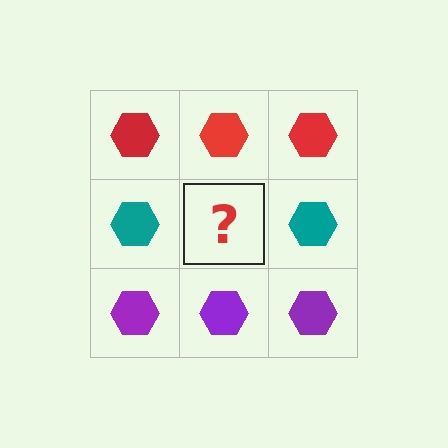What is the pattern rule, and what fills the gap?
The rule is that each row has a consistent color. The gap should be filled with a teal hexagon.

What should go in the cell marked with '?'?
The missing cell should contain a teal hexagon.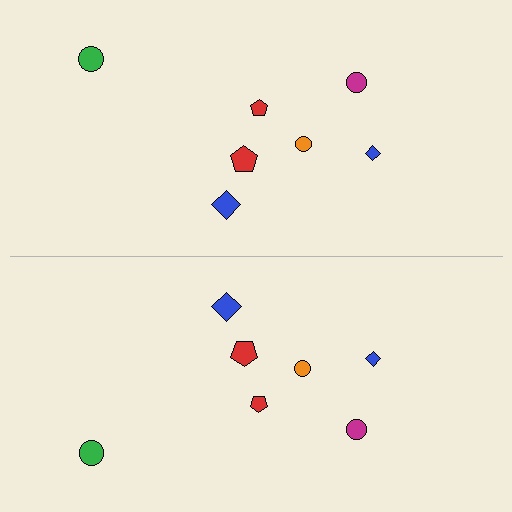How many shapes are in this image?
There are 14 shapes in this image.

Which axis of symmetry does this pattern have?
The pattern has a horizontal axis of symmetry running through the center of the image.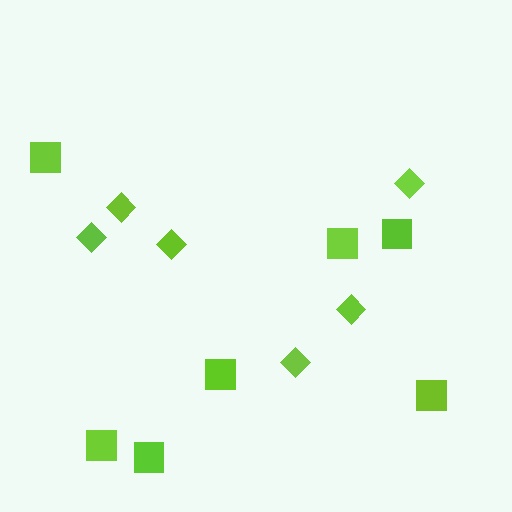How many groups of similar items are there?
There are 2 groups: one group of squares (7) and one group of diamonds (6).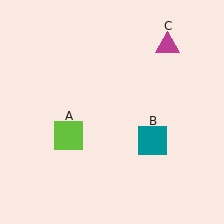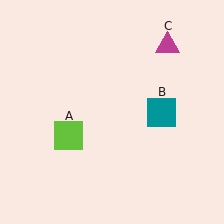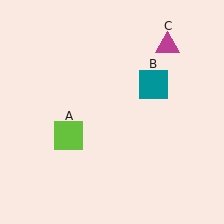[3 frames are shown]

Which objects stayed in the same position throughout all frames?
Lime square (object A) and magenta triangle (object C) remained stationary.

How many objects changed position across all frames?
1 object changed position: teal square (object B).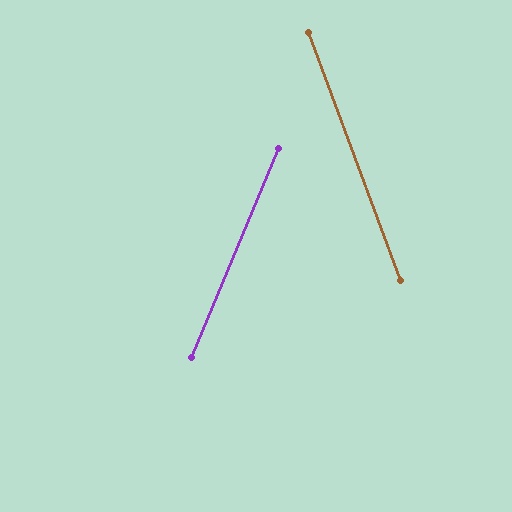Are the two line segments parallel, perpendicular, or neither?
Neither parallel nor perpendicular — they differ by about 43°.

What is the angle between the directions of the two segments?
Approximately 43 degrees.